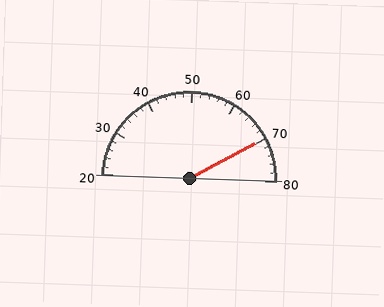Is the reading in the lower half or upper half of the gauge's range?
The reading is in the upper half of the range (20 to 80).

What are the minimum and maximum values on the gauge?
The gauge ranges from 20 to 80.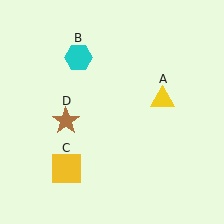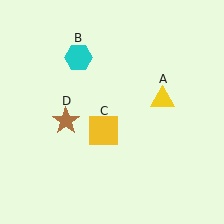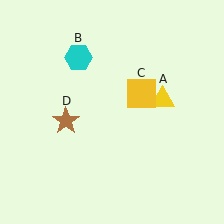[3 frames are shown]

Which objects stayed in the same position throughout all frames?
Yellow triangle (object A) and cyan hexagon (object B) and brown star (object D) remained stationary.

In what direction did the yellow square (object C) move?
The yellow square (object C) moved up and to the right.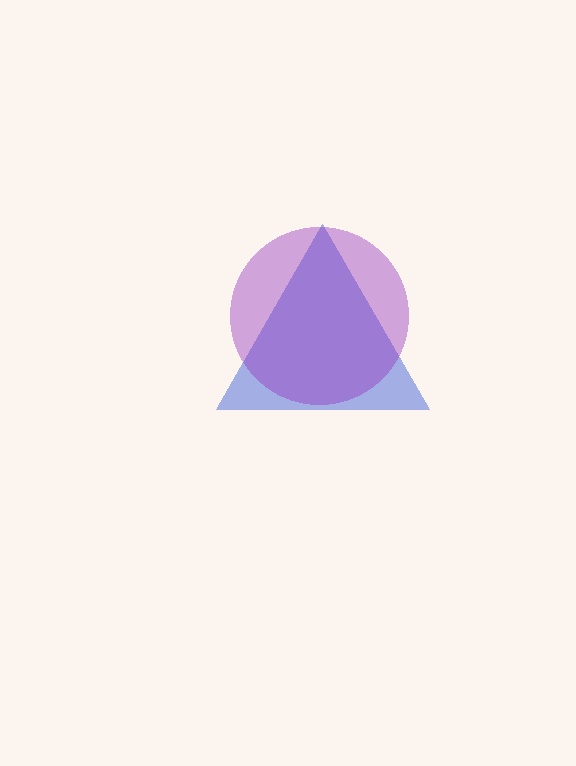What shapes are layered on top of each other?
The layered shapes are: a blue triangle, a purple circle.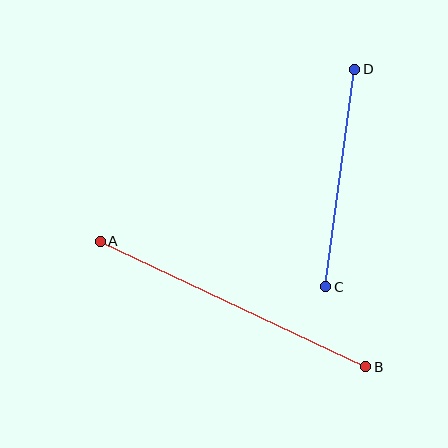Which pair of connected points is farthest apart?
Points A and B are farthest apart.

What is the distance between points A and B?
The distance is approximately 294 pixels.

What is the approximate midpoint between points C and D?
The midpoint is at approximately (340, 178) pixels.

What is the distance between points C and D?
The distance is approximately 219 pixels.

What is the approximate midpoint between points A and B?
The midpoint is at approximately (233, 304) pixels.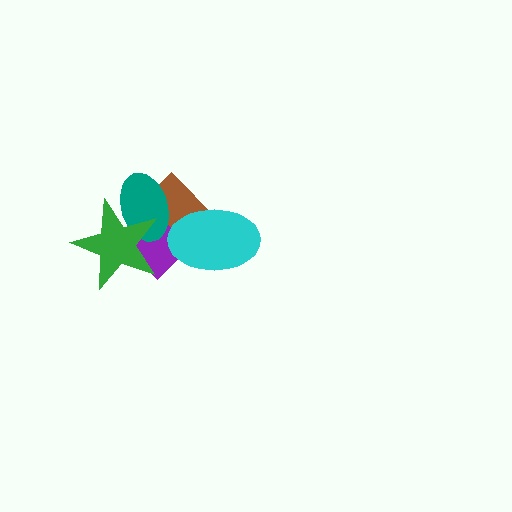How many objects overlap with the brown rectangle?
3 objects overlap with the brown rectangle.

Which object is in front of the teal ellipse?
The green star is in front of the teal ellipse.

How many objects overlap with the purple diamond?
4 objects overlap with the purple diamond.